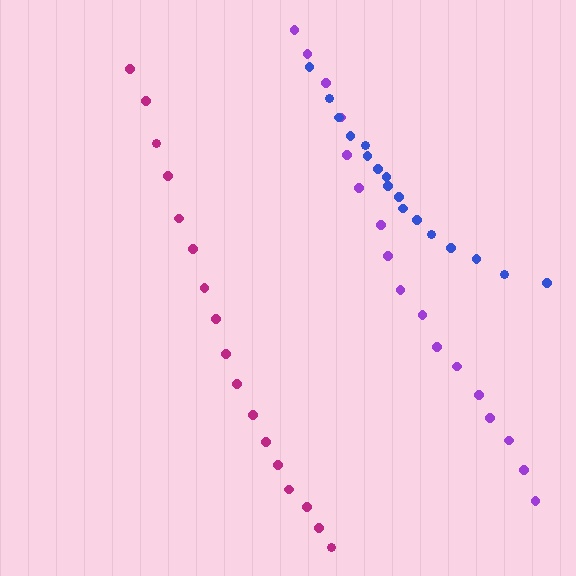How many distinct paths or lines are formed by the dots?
There are 3 distinct paths.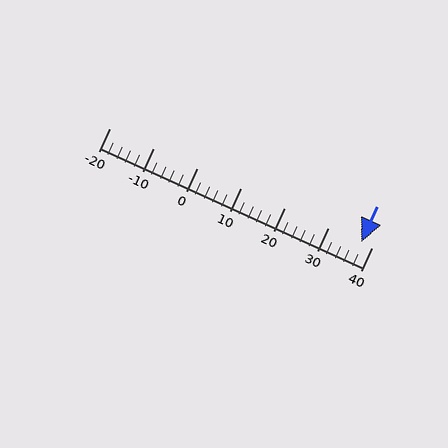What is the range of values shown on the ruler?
The ruler shows values from -20 to 40.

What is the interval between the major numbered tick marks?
The major tick marks are spaced 10 units apart.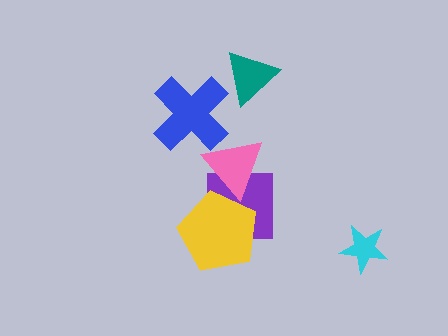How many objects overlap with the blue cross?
1 object overlaps with the blue cross.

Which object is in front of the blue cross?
The pink triangle is in front of the blue cross.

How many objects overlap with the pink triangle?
3 objects overlap with the pink triangle.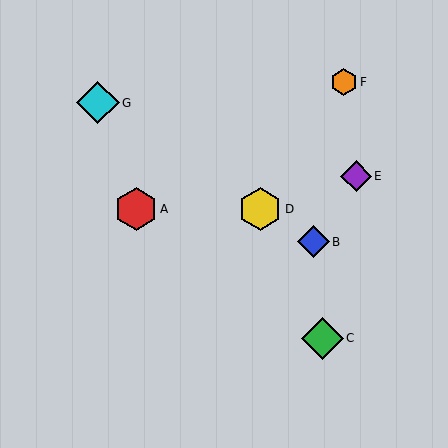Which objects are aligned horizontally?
Objects A, D are aligned horizontally.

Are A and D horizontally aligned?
Yes, both are at y≈209.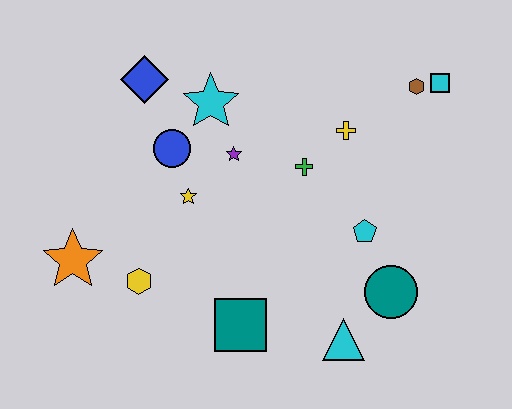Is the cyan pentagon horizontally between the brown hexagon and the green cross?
Yes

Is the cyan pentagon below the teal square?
No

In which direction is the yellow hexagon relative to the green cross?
The yellow hexagon is to the left of the green cross.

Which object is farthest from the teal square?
The cyan square is farthest from the teal square.